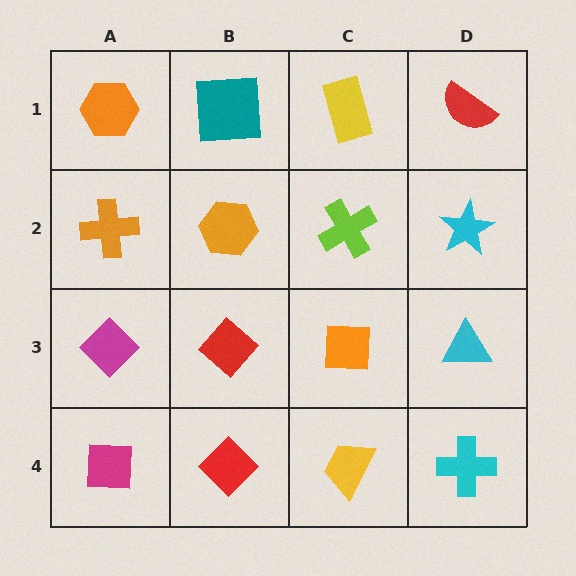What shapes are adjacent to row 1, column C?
A lime cross (row 2, column C), a teal square (row 1, column B), a red semicircle (row 1, column D).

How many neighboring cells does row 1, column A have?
2.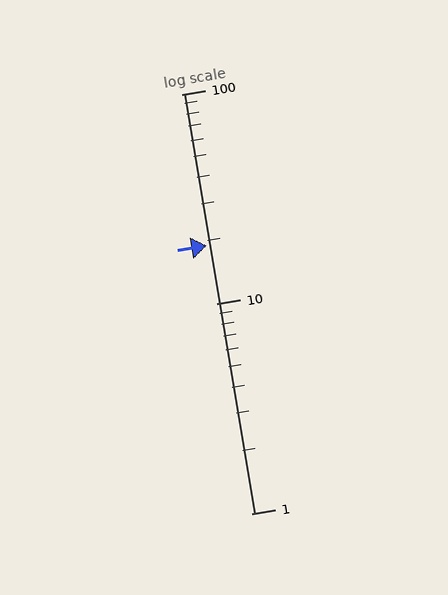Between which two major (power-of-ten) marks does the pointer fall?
The pointer is between 10 and 100.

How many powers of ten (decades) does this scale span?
The scale spans 2 decades, from 1 to 100.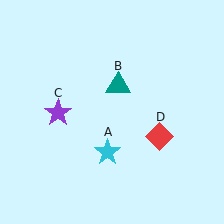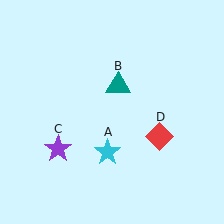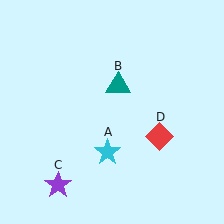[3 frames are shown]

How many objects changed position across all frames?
1 object changed position: purple star (object C).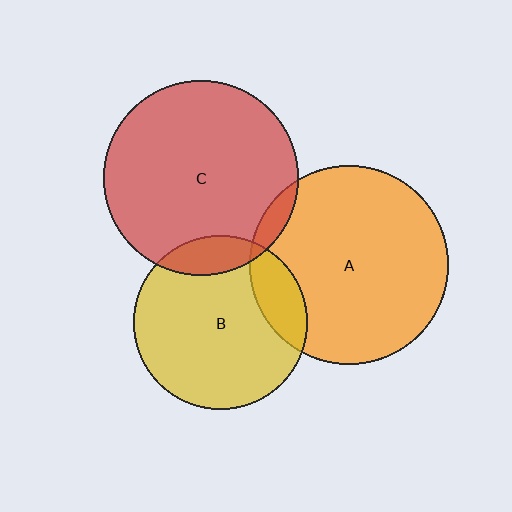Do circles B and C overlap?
Yes.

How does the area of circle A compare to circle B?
Approximately 1.3 times.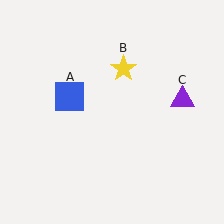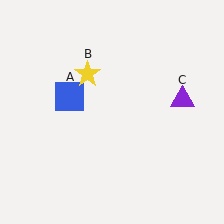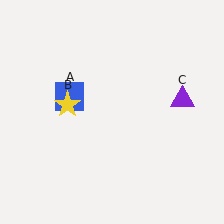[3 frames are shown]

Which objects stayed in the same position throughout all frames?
Blue square (object A) and purple triangle (object C) remained stationary.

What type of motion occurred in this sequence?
The yellow star (object B) rotated counterclockwise around the center of the scene.